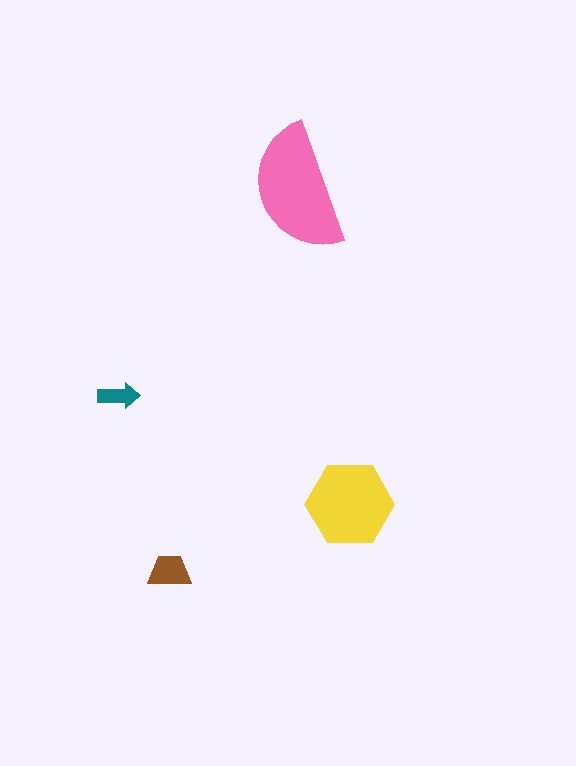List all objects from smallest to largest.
The teal arrow, the brown trapezoid, the yellow hexagon, the pink semicircle.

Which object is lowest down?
The brown trapezoid is bottommost.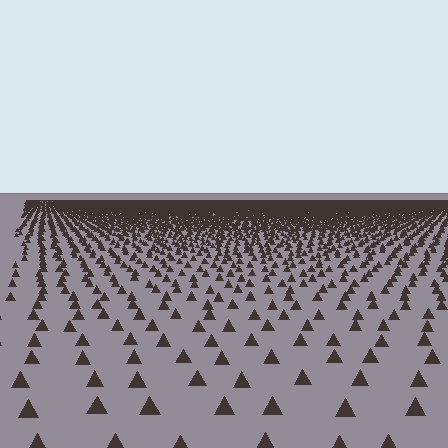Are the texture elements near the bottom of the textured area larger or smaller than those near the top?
Larger. Near the bottom, elements are closer to the viewer and appear at a bigger on-screen size.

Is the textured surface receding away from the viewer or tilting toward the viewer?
The surface is receding away from the viewer. Texture elements get smaller and denser toward the top.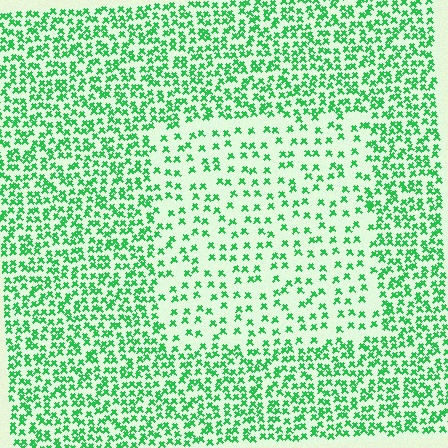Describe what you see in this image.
The image contains small green elements arranged at two different densities. A rectangle-shaped region is visible where the elements are less densely packed than the surrounding area.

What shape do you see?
I see a rectangle.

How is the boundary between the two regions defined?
The boundary is defined by a change in element density (approximately 2.2x ratio). All elements are the same color, size, and shape.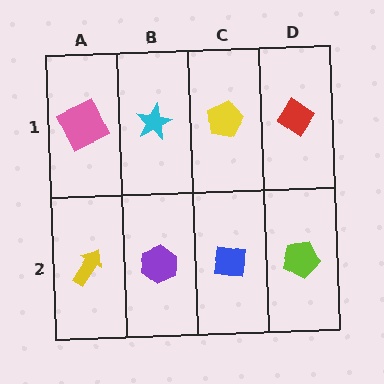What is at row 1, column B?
A cyan star.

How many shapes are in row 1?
4 shapes.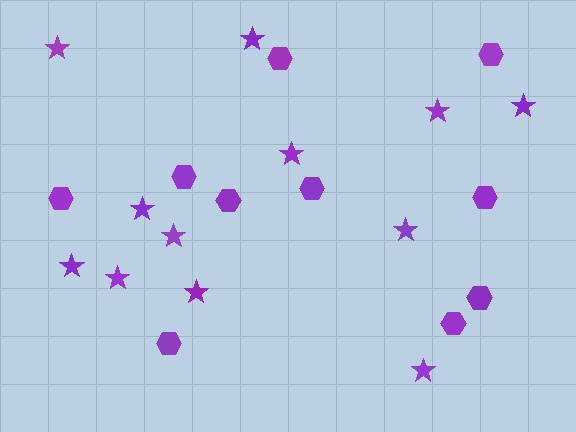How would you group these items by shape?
There are 2 groups: one group of hexagons (10) and one group of stars (12).